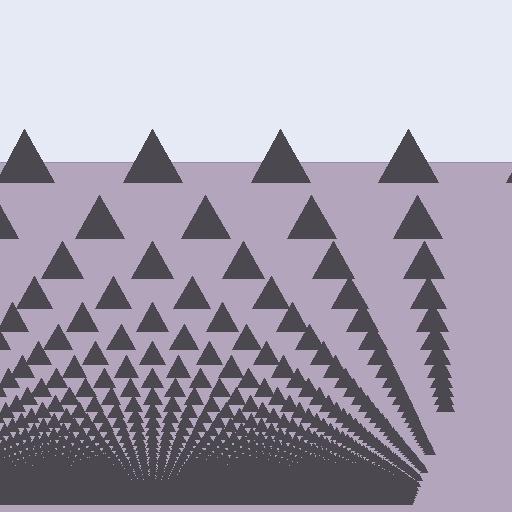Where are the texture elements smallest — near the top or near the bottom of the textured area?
Near the bottom.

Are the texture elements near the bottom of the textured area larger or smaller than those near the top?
Smaller. The gradient is inverted — elements near the bottom are smaller and denser.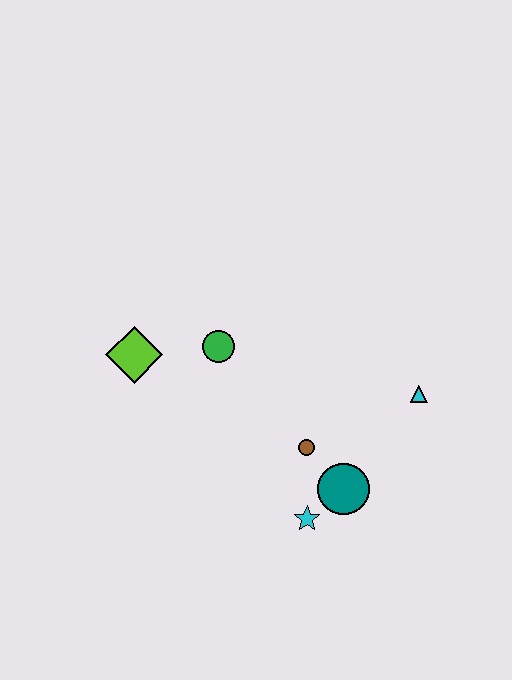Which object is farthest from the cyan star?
The lime diamond is farthest from the cyan star.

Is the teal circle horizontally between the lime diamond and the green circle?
No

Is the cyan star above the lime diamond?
No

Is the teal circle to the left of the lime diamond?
No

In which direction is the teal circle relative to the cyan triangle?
The teal circle is below the cyan triangle.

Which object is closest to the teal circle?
The cyan star is closest to the teal circle.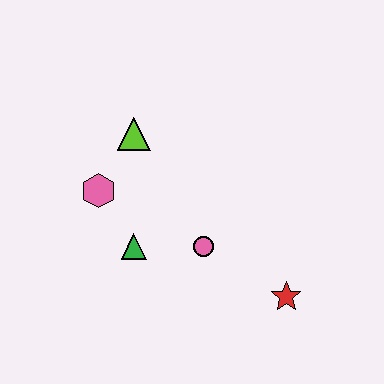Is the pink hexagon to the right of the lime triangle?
No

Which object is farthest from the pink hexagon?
The red star is farthest from the pink hexagon.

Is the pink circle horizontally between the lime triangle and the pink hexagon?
No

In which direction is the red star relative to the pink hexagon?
The red star is to the right of the pink hexagon.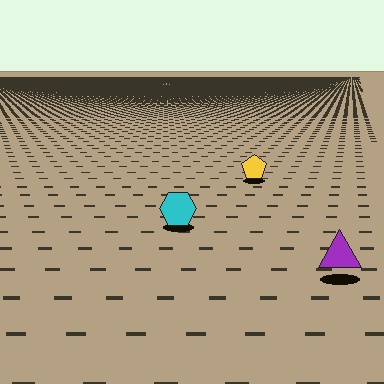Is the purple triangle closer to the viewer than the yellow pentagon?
Yes. The purple triangle is closer — you can tell from the texture gradient: the ground texture is coarser near it.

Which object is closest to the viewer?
The purple triangle is closest. The texture marks near it are larger and more spread out.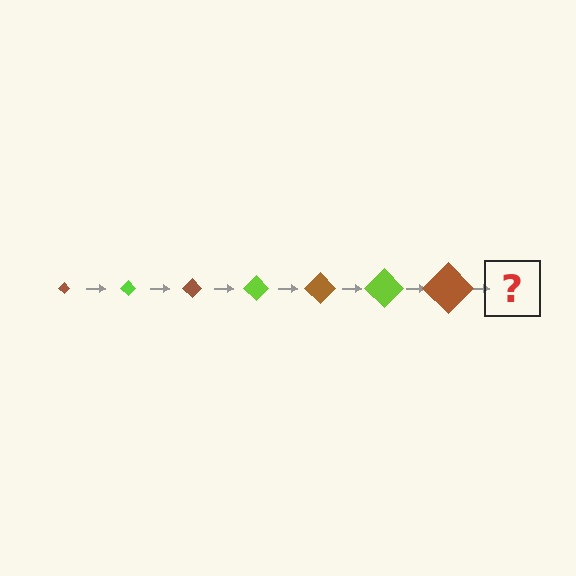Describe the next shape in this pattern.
It should be a lime diamond, larger than the previous one.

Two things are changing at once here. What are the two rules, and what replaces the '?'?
The two rules are that the diamond grows larger each step and the color cycles through brown and lime. The '?' should be a lime diamond, larger than the previous one.